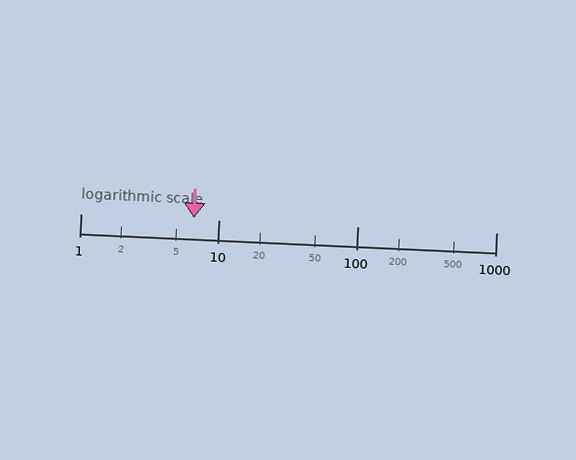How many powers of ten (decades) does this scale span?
The scale spans 3 decades, from 1 to 1000.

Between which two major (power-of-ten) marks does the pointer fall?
The pointer is between 1 and 10.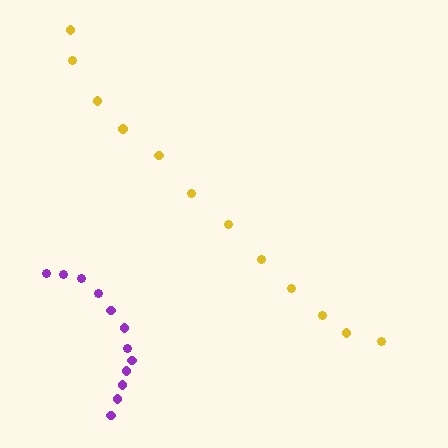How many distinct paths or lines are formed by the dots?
There are 2 distinct paths.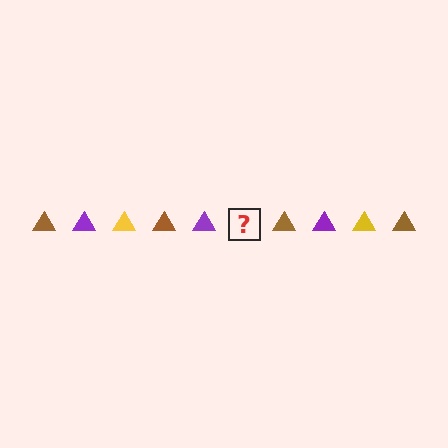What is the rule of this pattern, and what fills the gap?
The rule is that the pattern cycles through brown, purple, yellow triangles. The gap should be filled with a yellow triangle.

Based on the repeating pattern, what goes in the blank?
The blank should be a yellow triangle.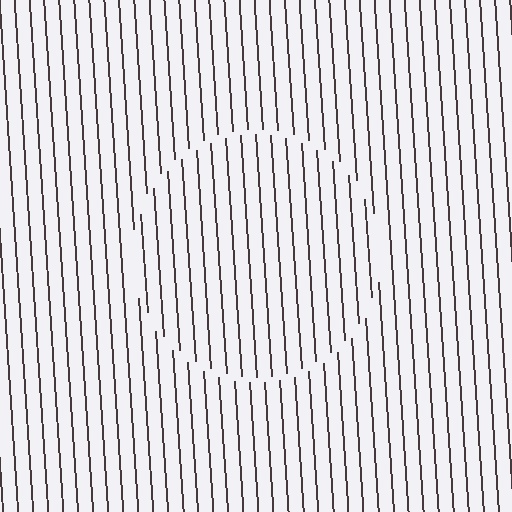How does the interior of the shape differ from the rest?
The interior of the shape contains the same grating, shifted by half a period — the contour is defined by the phase discontinuity where line-ends from the inner and outer gratings abut.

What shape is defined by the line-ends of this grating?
An illusory circle. The interior of the shape contains the same grating, shifted by half a period — the contour is defined by the phase discontinuity where line-ends from the inner and outer gratings abut.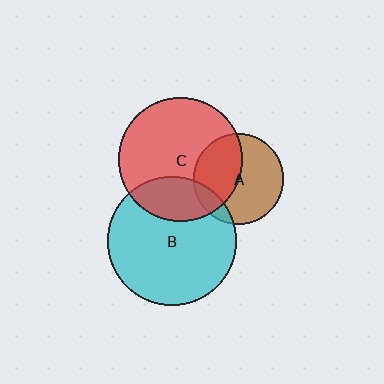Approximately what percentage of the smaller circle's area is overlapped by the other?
Approximately 45%.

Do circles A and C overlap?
Yes.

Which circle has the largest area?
Circle B (cyan).